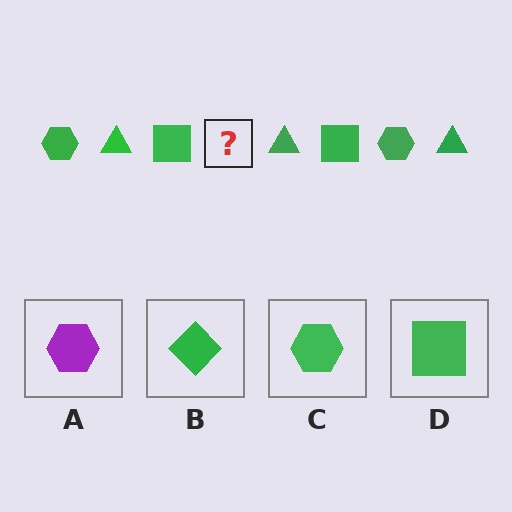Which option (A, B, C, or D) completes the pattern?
C.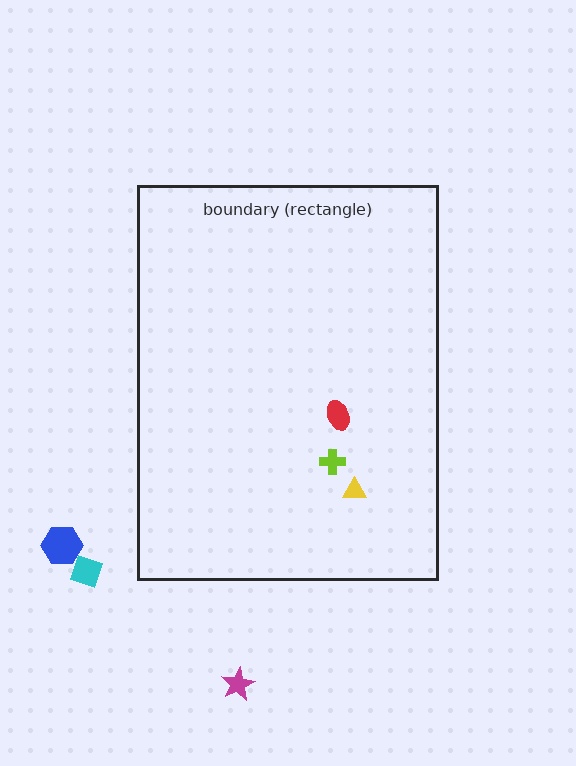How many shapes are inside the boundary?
3 inside, 3 outside.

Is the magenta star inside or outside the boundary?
Outside.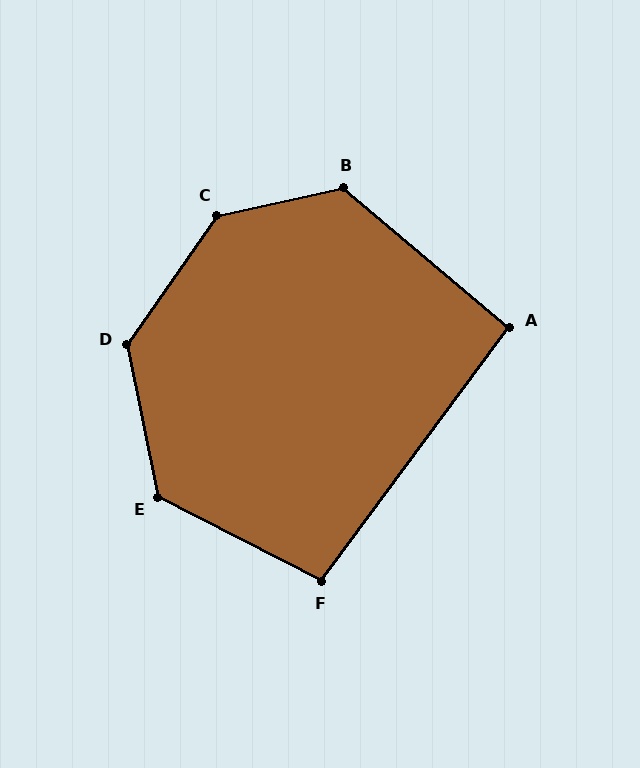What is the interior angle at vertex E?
Approximately 129 degrees (obtuse).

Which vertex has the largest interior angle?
C, at approximately 137 degrees.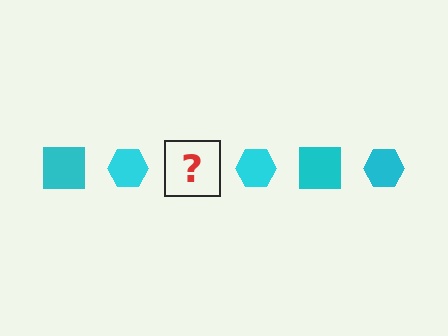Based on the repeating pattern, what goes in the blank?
The blank should be a cyan square.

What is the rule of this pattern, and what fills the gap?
The rule is that the pattern cycles through square, hexagon shapes in cyan. The gap should be filled with a cyan square.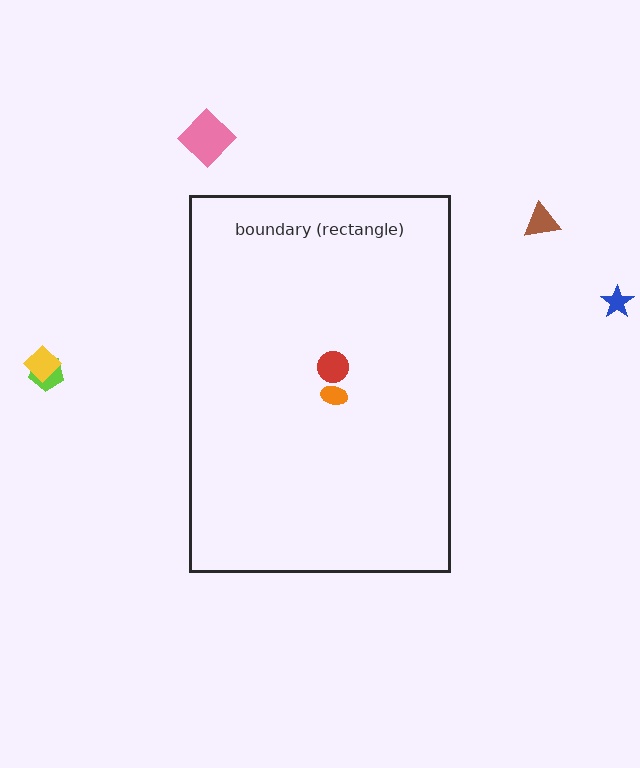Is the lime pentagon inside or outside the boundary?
Outside.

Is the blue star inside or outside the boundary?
Outside.